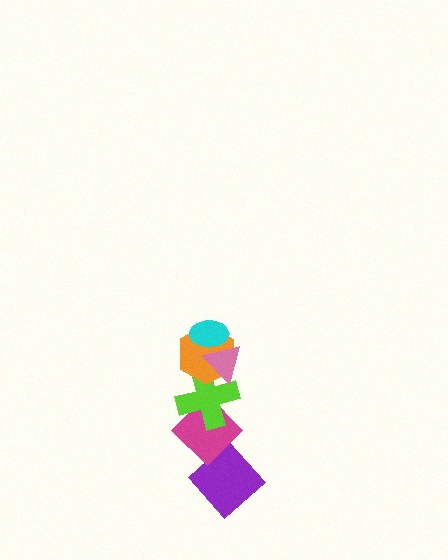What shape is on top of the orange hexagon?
The pink triangle is on top of the orange hexagon.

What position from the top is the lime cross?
The lime cross is 4th from the top.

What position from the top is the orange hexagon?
The orange hexagon is 3rd from the top.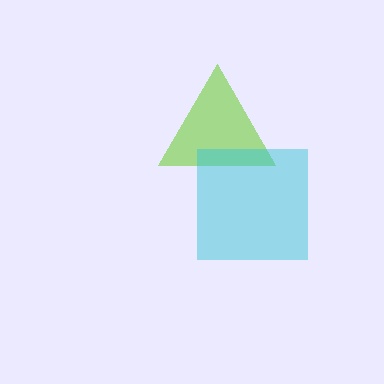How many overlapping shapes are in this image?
There are 2 overlapping shapes in the image.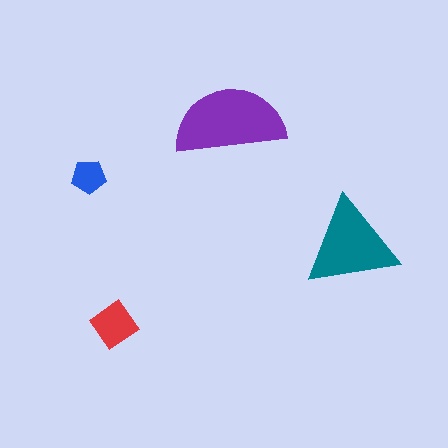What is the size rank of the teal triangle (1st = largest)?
2nd.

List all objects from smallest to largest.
The blue pentagon, the red diamond, the teal triangle, the purple semicircle.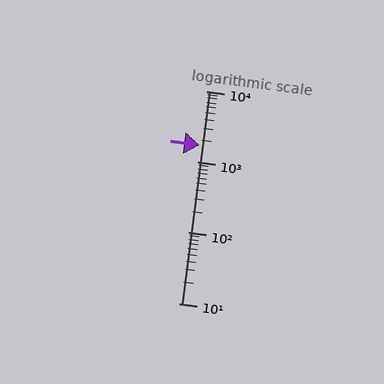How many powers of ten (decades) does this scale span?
The scale spans 3 decades, from 10 to 10000.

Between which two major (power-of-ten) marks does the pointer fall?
The pointer is between 1000 and 10000.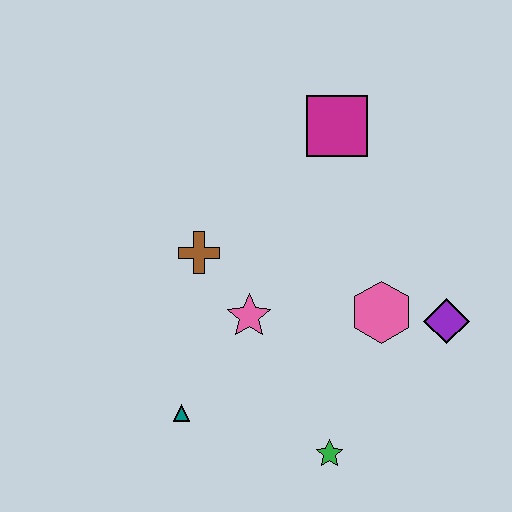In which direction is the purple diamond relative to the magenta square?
The purple diamond is below the magenta square.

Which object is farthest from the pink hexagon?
The teal triangle is farthest from the pink hexagon.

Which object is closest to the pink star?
The brown cross is closest to the pink star.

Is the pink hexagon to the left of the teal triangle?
No